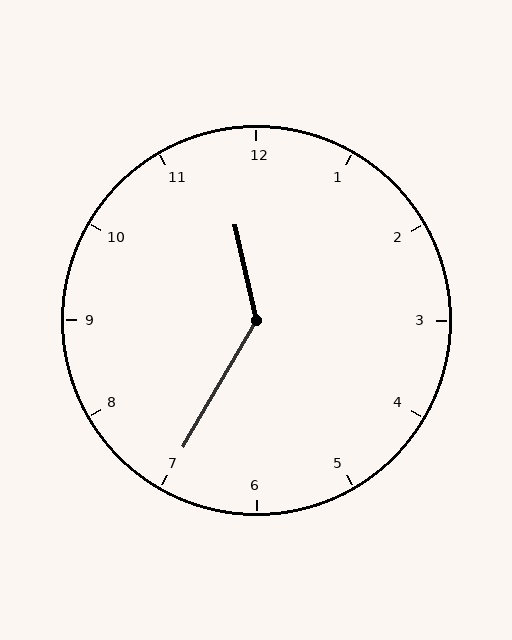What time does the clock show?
11:35.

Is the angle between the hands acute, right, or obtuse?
It is obtuse.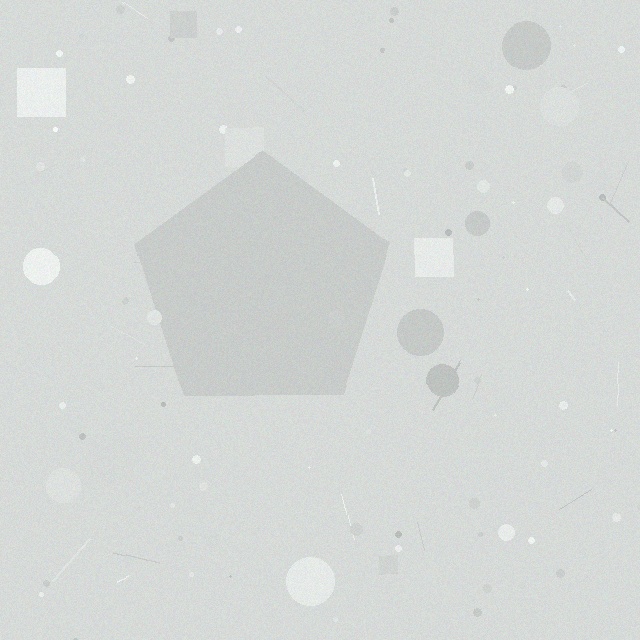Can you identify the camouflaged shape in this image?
The camouflaged shape is a pentagon.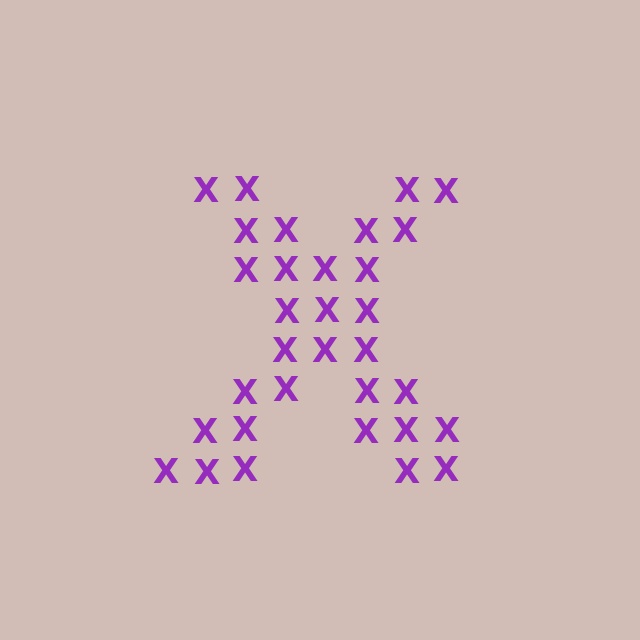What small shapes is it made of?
It is made of small letter X's.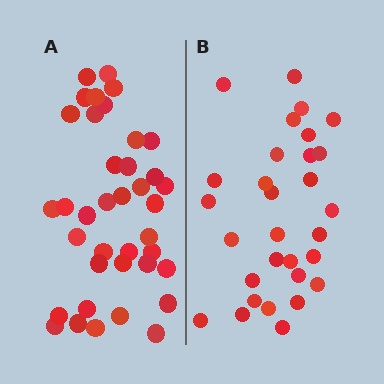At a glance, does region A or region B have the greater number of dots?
Region A (the left region) has more dots.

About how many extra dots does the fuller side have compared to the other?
Region A has roughly 8 or so more dots than region B.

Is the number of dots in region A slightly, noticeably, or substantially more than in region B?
Region A has noticeably more, but not dramatically so. The ratio is roughly 1.3 to 1.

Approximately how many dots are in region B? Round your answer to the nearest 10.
About 30 dots.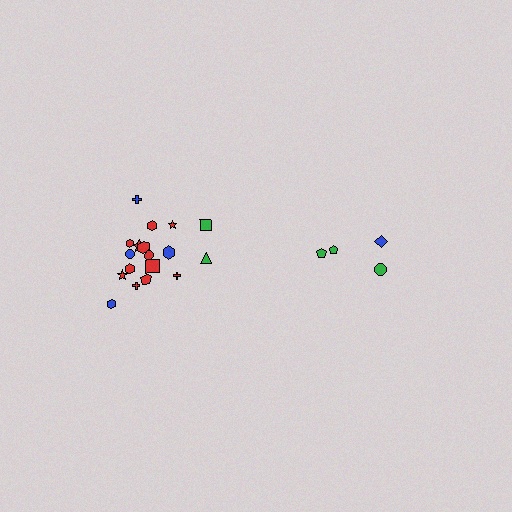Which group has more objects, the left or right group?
The left group.